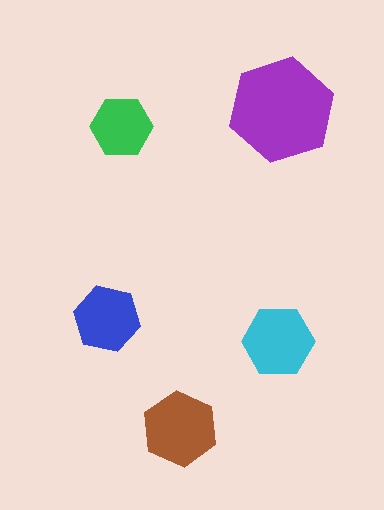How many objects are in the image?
There are 5 objects in the image.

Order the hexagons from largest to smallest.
the purple one, the brown one, the cyan one, the blue one, the green one.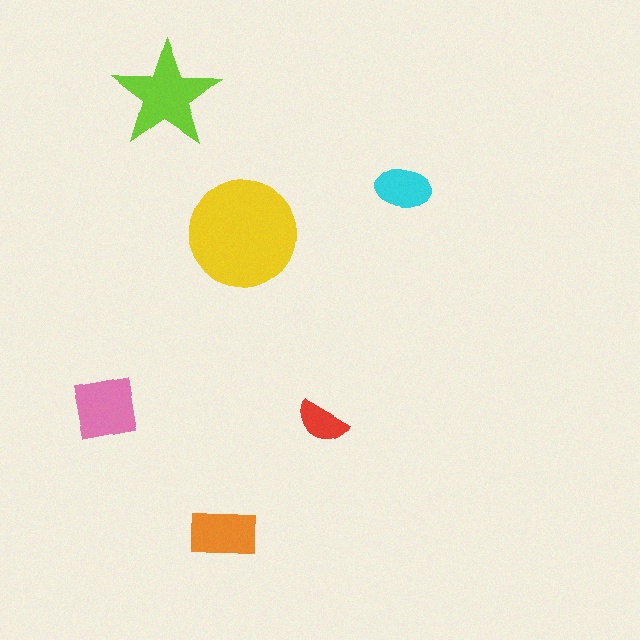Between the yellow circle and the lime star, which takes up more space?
The yellow circle.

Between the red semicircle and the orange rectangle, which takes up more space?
The orange rectangle.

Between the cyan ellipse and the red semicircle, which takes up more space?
The cyan ellipse.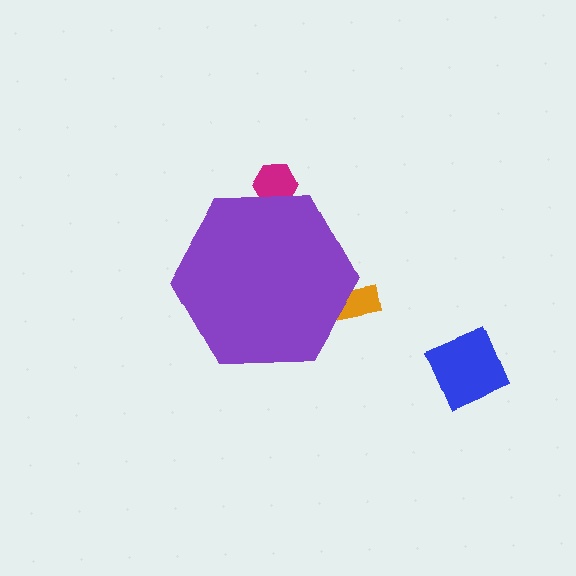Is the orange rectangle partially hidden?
Yes, the orange rectangle is partially hidden behind the purple hexagon.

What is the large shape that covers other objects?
A purple hexagon.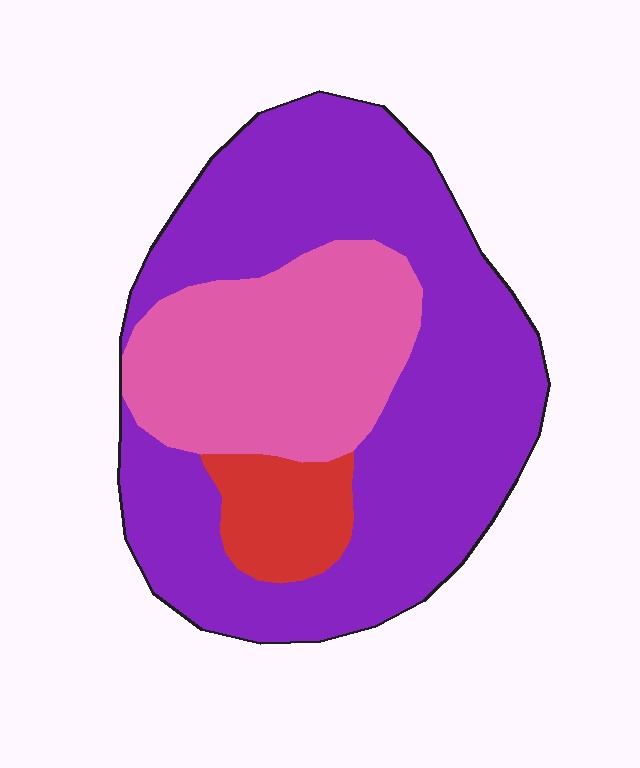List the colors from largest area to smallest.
From largest to smallest: purple, pink, red.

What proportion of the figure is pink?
Pink takes up about one quarter (1/4) of the figure.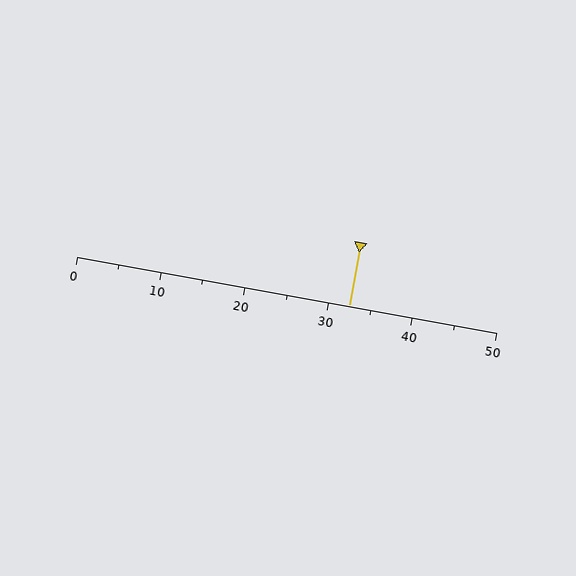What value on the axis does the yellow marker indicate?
The marker indicates approximately 32.5.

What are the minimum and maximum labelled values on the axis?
The axis runs from 0 to 50.